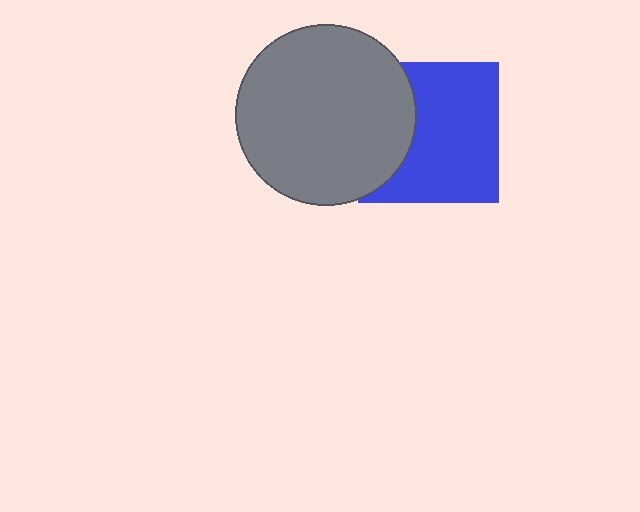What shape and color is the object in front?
The object in front is a gray circle.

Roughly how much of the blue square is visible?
Most of it is visible (roughly 67%).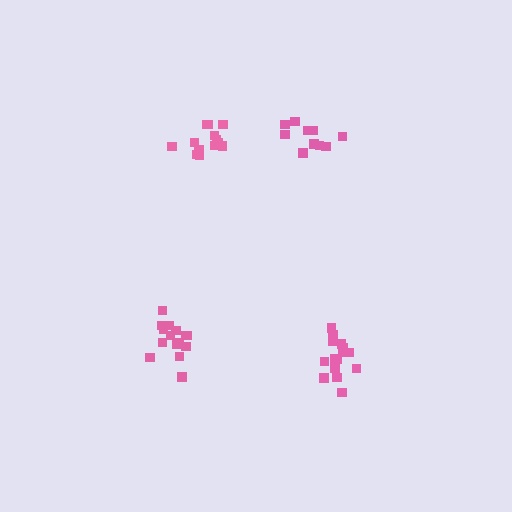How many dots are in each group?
Group 1: 13 dots, Group 2: 10 dots, Group 3: 15 dots, Group 4: 15 dots (53 total).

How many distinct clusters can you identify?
There are 4 distinct clusters.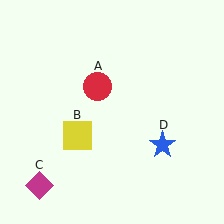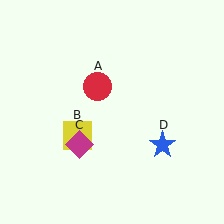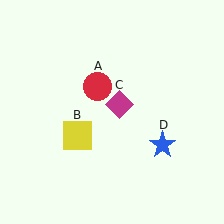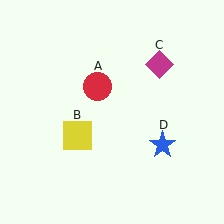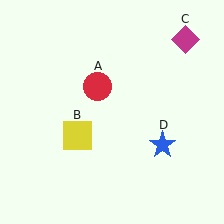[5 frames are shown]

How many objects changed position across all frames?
1 object changed position: magenta diamond (object C).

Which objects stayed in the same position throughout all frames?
Red circle (object A) and yellow square (object B) and blue star (object D) remained stationary.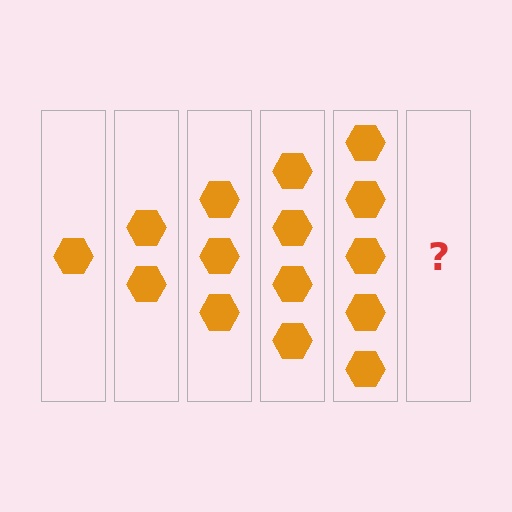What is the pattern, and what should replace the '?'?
The pattern is that each step adds one more hexagon. The '?' should be 6 hexagons.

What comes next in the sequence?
The next element should be 6 hexagons.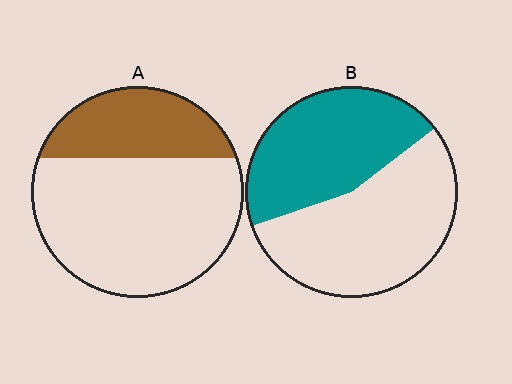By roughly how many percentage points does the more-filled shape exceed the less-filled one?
By roughly 15 percentage points (B over A).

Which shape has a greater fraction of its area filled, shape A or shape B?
Shape B.